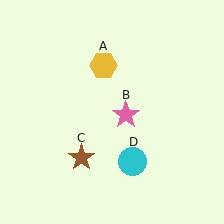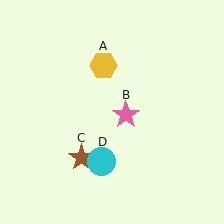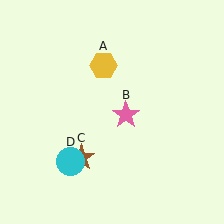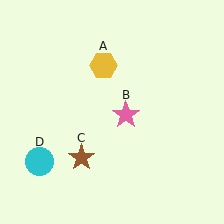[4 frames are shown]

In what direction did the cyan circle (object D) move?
The cyan circle (object D) moved left.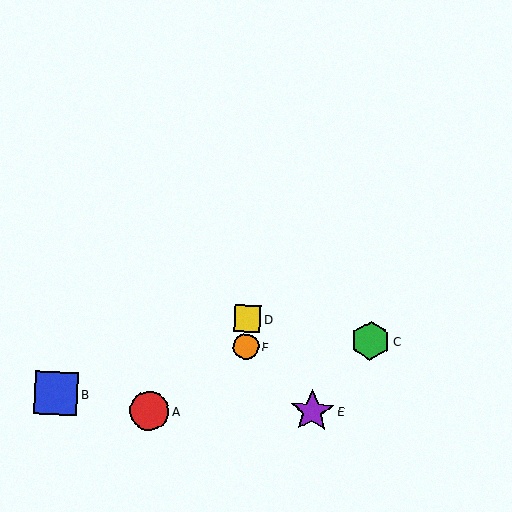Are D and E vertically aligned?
No, D is at x≈247 and E is at x≈312.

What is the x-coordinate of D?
Object D is at x≈247.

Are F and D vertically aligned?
Yes, both are at x≈246.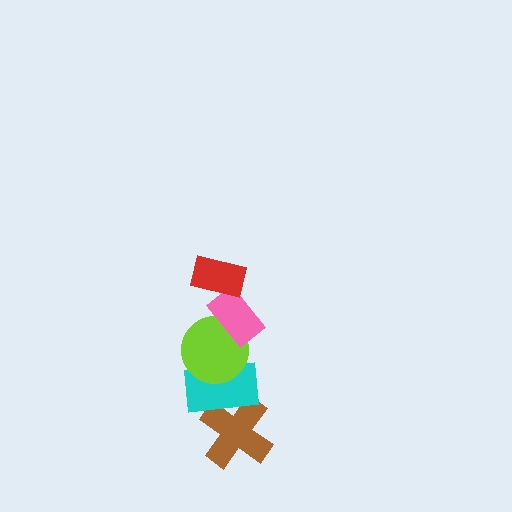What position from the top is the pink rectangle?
The pink rectangle is 2nd from the top.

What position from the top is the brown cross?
The brown cross is 5th from the top.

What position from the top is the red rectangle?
The red rectangle is 1st from the top.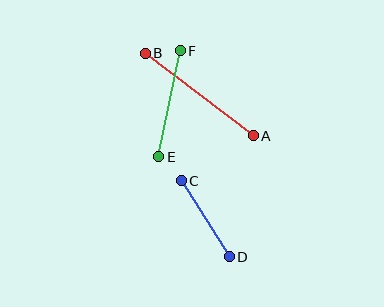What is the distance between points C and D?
The distance is approximately 90 pixels.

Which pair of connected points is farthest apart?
Points A and B are farthest apart.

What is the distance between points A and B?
The distance is approximately 136 pixels.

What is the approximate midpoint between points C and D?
The midpoint is at approximately (205, 219) pixels.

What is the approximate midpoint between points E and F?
The midpoint is at approximately (170, 104) pixels.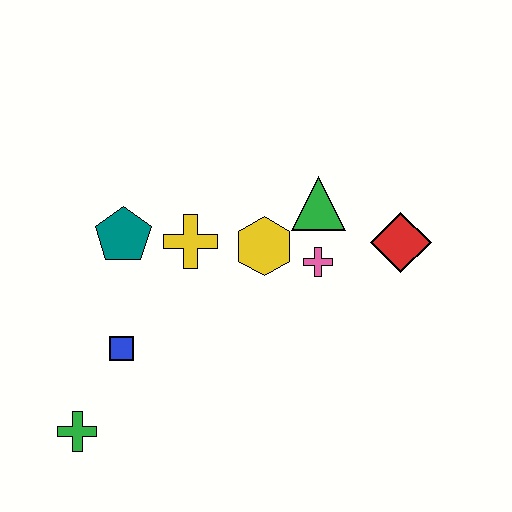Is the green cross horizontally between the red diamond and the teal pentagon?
No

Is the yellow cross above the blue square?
Yes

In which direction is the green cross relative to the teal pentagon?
The green cross is below the teal pentagon.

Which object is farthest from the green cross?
The red diamond is farthest from the green cross.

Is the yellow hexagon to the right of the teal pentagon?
Yes